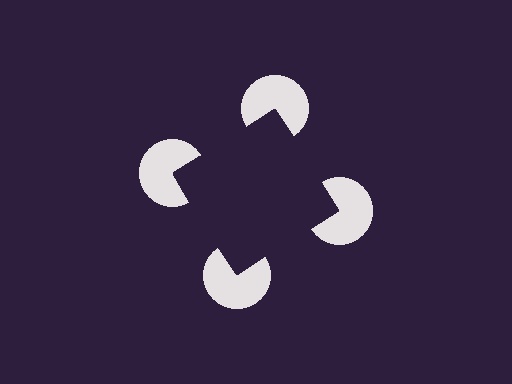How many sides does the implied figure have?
4 sides.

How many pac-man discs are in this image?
There are 4 — one at each vertex of the illusory square.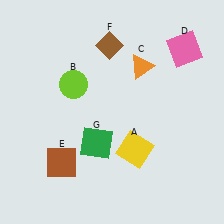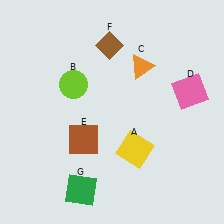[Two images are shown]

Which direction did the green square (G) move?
The green square (G) moved down.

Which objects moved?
The objects that moved are: the pink square (D), the brown square (E), the green square (G).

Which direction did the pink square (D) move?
The pink square (D) moved down.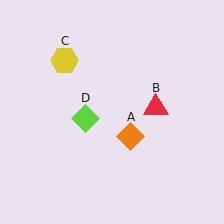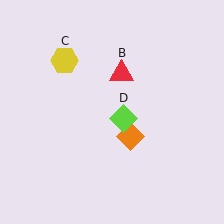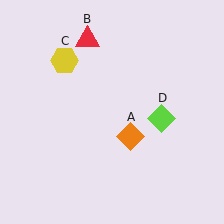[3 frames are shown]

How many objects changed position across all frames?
2 objects changed position: red triangle (object B), lime diamond (object D).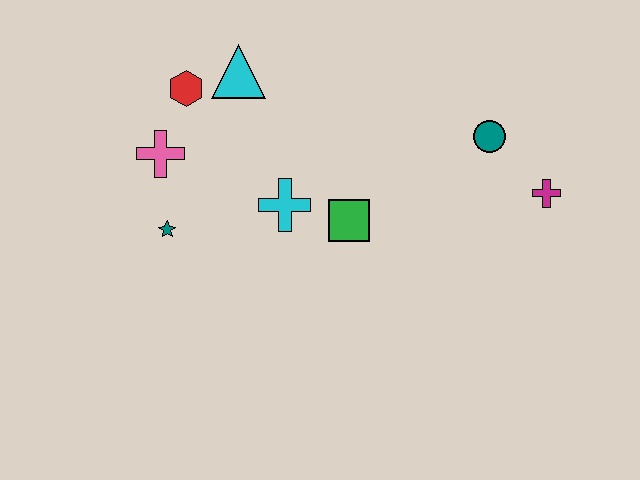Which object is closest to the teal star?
The pink cross is closest to the teal star.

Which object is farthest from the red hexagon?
The magenta cross is farthest from the red hexagon.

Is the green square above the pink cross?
No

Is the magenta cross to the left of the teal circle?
No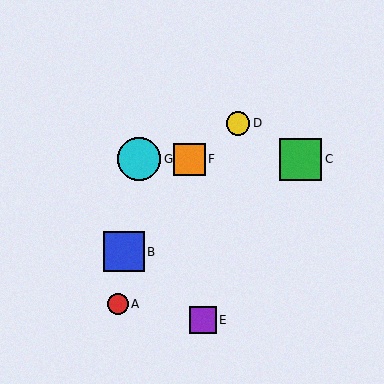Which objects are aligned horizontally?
Objects C, F, G are aligned horizontally.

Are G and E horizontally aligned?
No, G is at y≈159 and E is at y≈320.